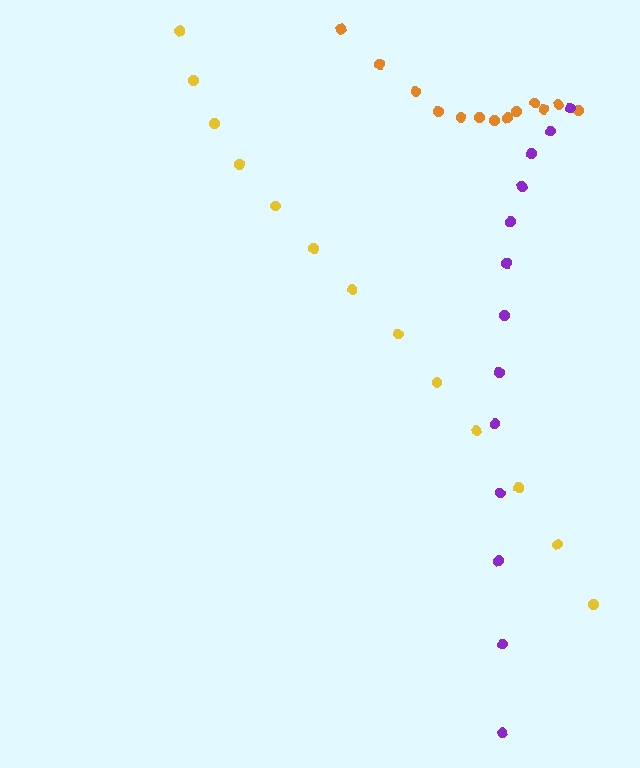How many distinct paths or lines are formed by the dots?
There are 3 distinct paths.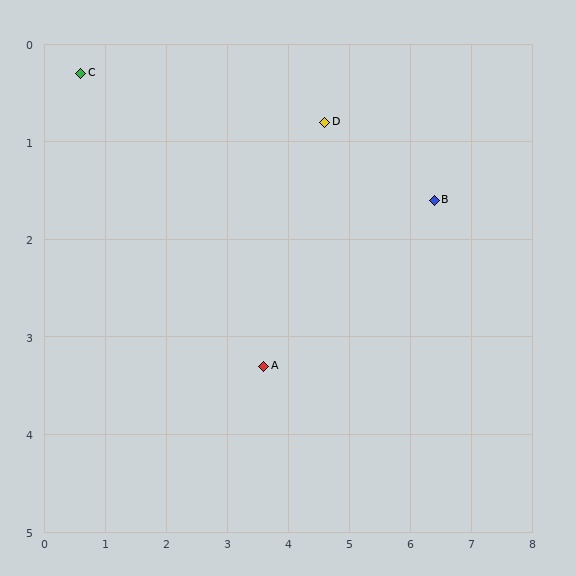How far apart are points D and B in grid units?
Points D and B are about 2.0 grid units apart.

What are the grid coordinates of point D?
Point D is at approximately (4.6, 0.8).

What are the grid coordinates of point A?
Point A is at approximately (3.6, 3.3).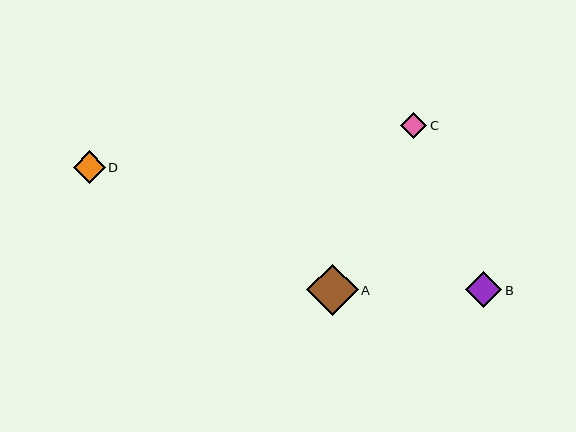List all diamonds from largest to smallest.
From largest to smallest: A, B, D, C.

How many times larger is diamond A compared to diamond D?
Diamond A is approximately 1.6 times the size of diamond D.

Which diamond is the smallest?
Diamond C is the smallest with a size of approximately 26 pixels.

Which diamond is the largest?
Diamond A is the largest with a size of approximately 51 pixels.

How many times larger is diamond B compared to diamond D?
Diamond B is approximately 1.1 times the size of diamond D.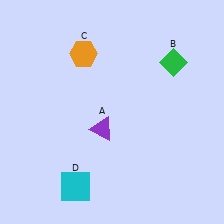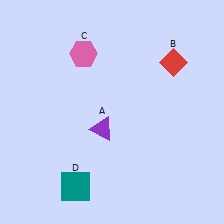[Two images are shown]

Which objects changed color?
B changed from green to red. C changed from orange to pink. D changed from cyan to teal.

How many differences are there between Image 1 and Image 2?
There are 3 differences between the two images.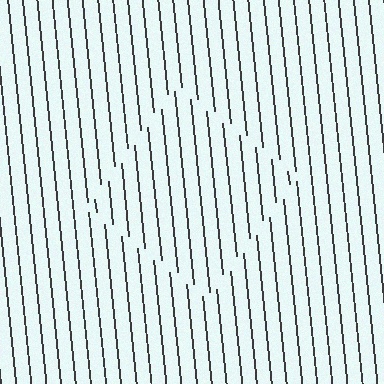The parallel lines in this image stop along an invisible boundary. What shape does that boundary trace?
An illusory square. The interior of the shape contains the same grating, shifted by half a period — the contour is defined by the phase discontinuity where line-ends from the inner and outer gratings abut.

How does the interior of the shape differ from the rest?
The interior of the shape contains the same grating, shifted by half a period — the contour is defined by the phase discontinuity where line-ends from the inner and outer gratings abut.